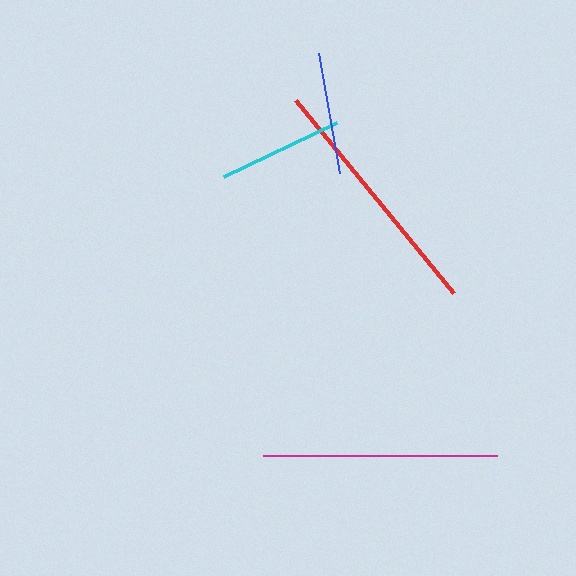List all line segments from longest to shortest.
From longest to shortest: red, magenta, cyan, blue.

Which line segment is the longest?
The red line is the longest at approximately 250 pixels.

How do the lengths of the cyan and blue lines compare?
The cyan and blue lines are approximately the same length.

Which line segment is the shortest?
The blue line is the shortest at approximately 122 pixels.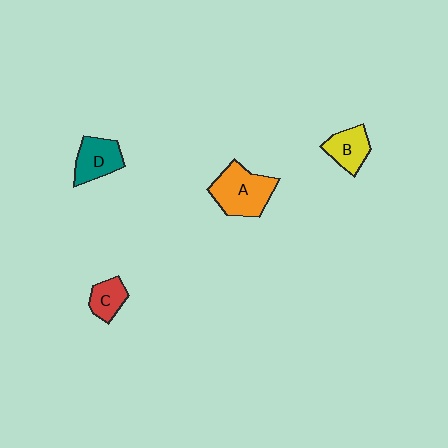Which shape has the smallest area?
Shape C (red).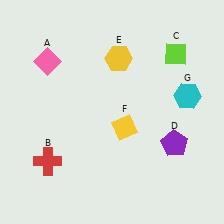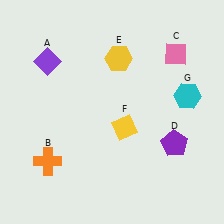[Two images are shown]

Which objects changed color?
A changed from pink to purple. B changed from red to orange. C changed from lime to pink.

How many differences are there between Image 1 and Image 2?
There are 3 differences between the two images.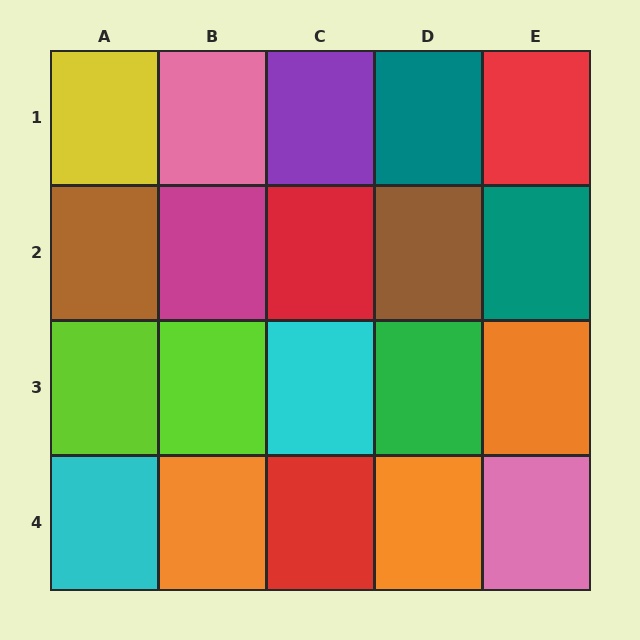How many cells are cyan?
2 cells are cyan.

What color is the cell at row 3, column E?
Orange.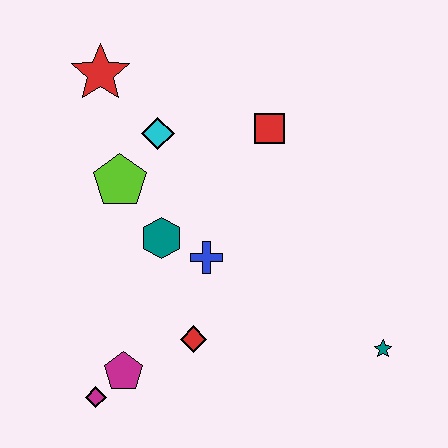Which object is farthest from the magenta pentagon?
The red star is farthest from the magenta pentagon.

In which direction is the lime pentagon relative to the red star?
The lime pentagon is below the red star.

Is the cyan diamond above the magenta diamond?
Yes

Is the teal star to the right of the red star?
Yes